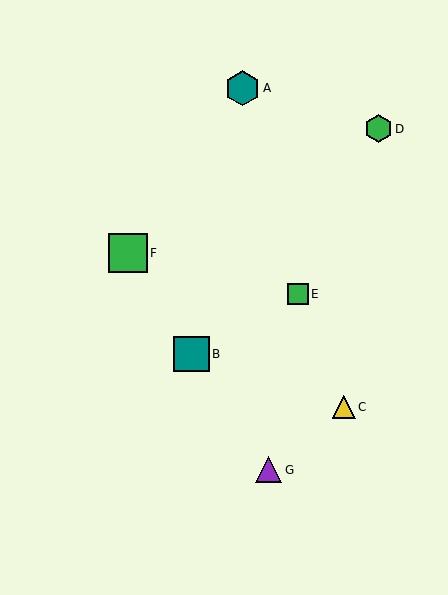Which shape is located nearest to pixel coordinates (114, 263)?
The green square (labeled F) at (128, 253) is nearest to that location.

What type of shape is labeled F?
Shape F is a green square.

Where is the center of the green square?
The center of the green square is at (128, 253).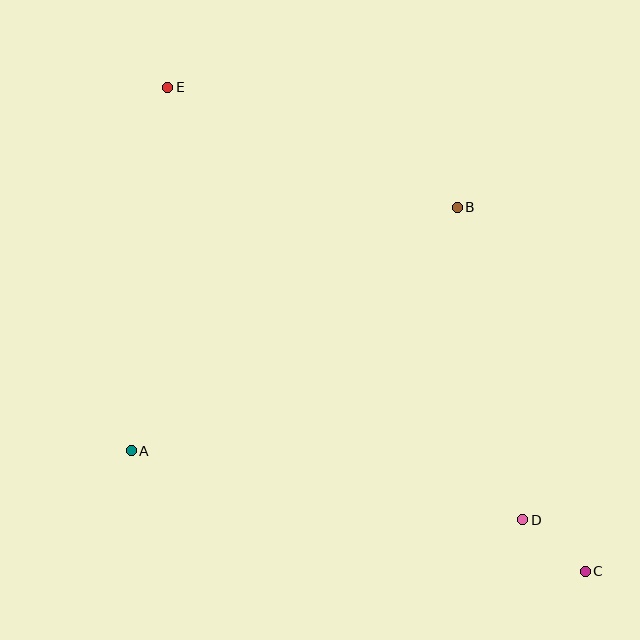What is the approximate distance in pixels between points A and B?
The distance between A and B is approximately 407 pixels.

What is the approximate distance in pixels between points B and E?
The distance between B and E is approximately 313 pixels.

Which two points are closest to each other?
Points C and D are closest to each other.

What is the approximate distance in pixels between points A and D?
The distance between A and D is approximately 398 pixels.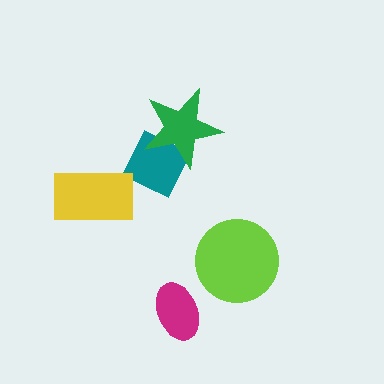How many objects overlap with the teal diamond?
1 object overlaps with the teal diamond.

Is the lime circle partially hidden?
No, no other shape covers it.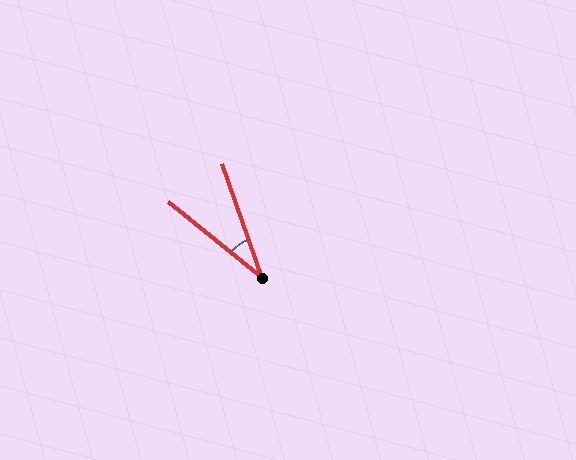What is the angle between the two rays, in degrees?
Approximately 31 degrees.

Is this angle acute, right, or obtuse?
It is acute.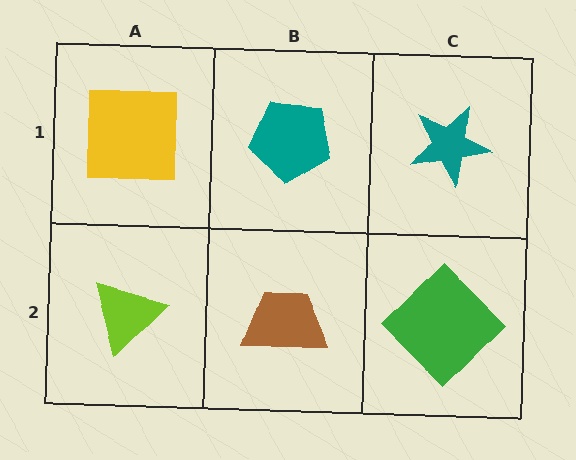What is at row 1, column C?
A teal star.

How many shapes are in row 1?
3 shapes.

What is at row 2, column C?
A green diamond.